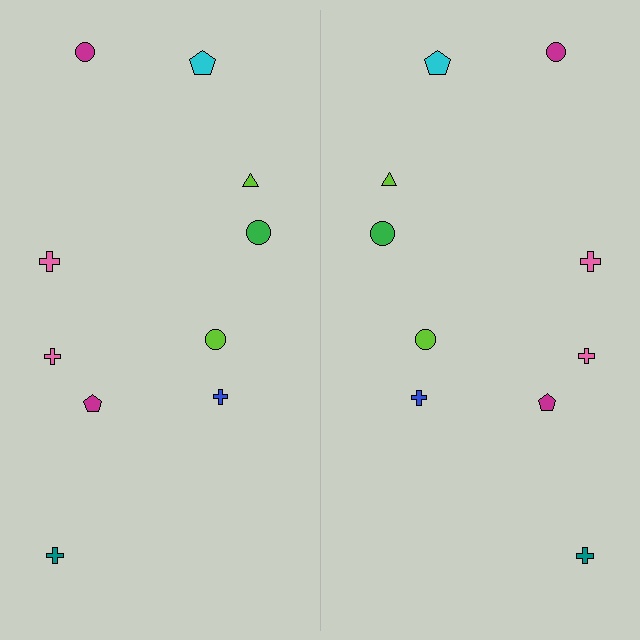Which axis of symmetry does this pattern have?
The pattern has a vertical axis of symmetry running through the center of the image.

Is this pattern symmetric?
Yes, this pattern has bilateral (reflection) symmetry.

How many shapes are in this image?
There are 20 shapes in this image.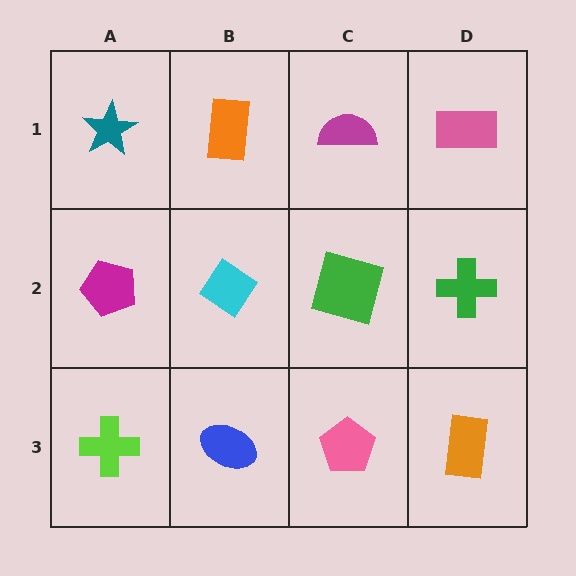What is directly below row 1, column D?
A green cross.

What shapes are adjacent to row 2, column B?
An orange rectangle (row 1, column B), a blue ellipse (row 3, column B), a magenta pentagon (row 2, column A), a green square (row 2, column C).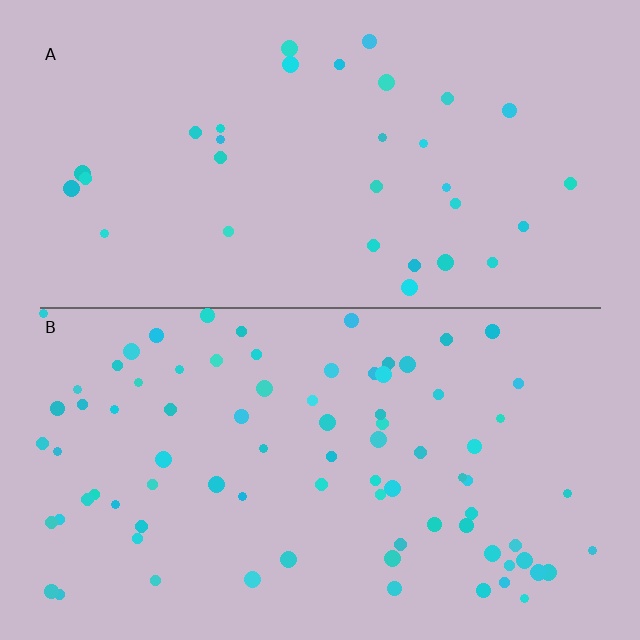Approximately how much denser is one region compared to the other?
Approximately 2.5× — region B over region A.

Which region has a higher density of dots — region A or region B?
B (the bottom).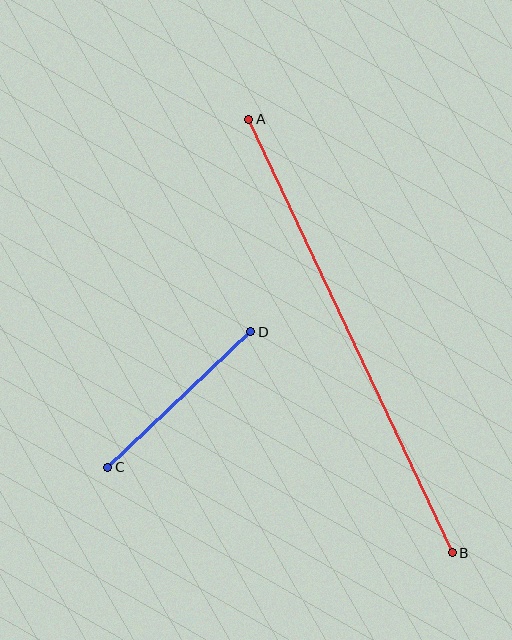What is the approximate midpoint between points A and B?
The midpoint is at approximately (350, 336) pixels.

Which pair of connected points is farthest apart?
Points A and B are farthest apart.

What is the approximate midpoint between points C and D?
The midpoint is at approximately (179, 399) pixels.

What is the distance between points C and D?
The distance is approximately 197 pixels.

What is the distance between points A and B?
The distance is approximately 479 pixels.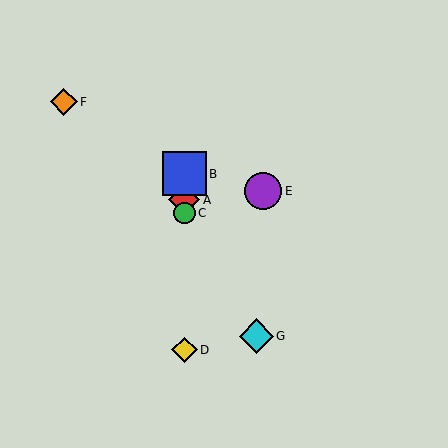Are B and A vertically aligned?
Yes, both are at x≈184.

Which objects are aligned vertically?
Objects A, B, C, D are aligned vertically.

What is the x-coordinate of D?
Object D is at x≈184.